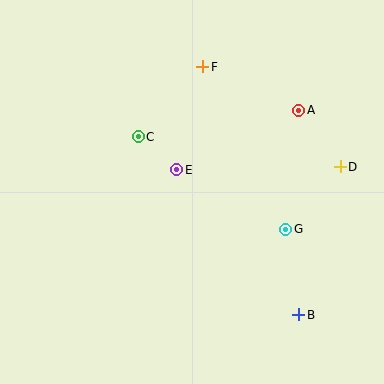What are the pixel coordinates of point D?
Point D is at (340, 167).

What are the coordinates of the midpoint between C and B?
The midpoint between C and B is at (218, 226).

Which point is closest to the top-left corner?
Point C is closest to the top-left corner.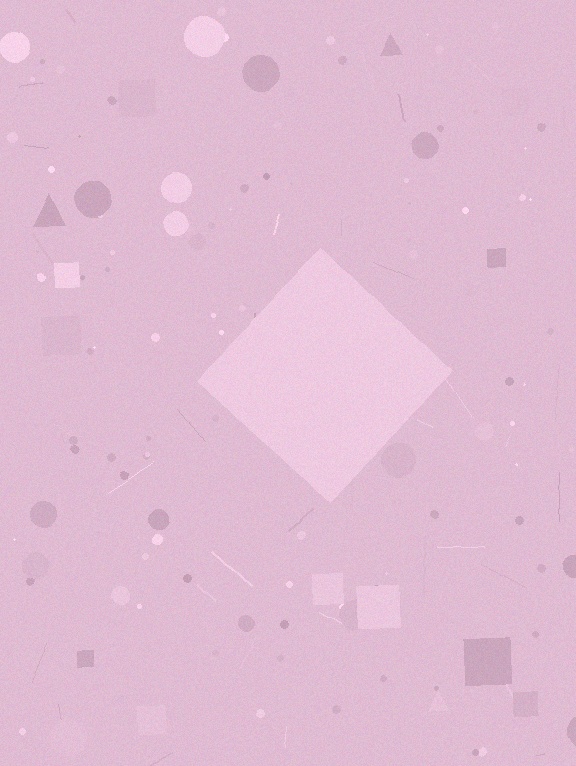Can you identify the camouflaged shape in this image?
The camouflaged shape is a diamond.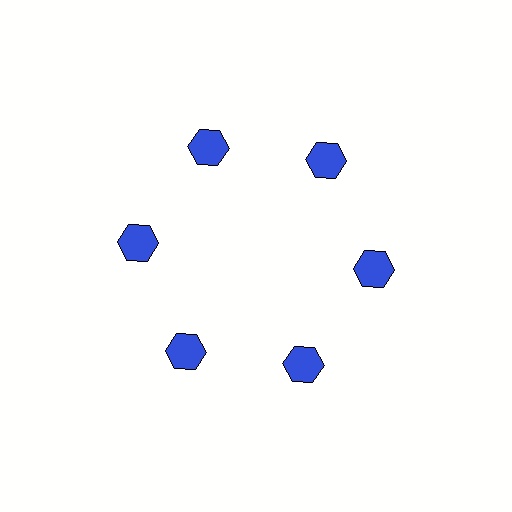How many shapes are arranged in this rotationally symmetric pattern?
There are 6 shapes, arranged in 6 groups of 1.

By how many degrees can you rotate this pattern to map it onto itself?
The pattern maps onto itself every 60 degrees of rotation.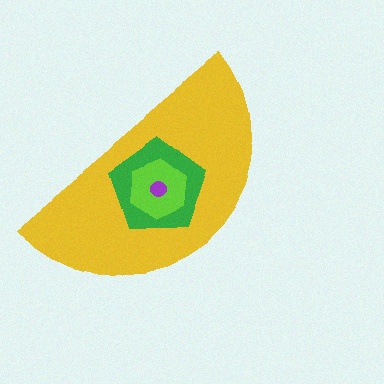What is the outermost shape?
The yellow semicircle.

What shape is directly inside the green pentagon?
The lime hexagon.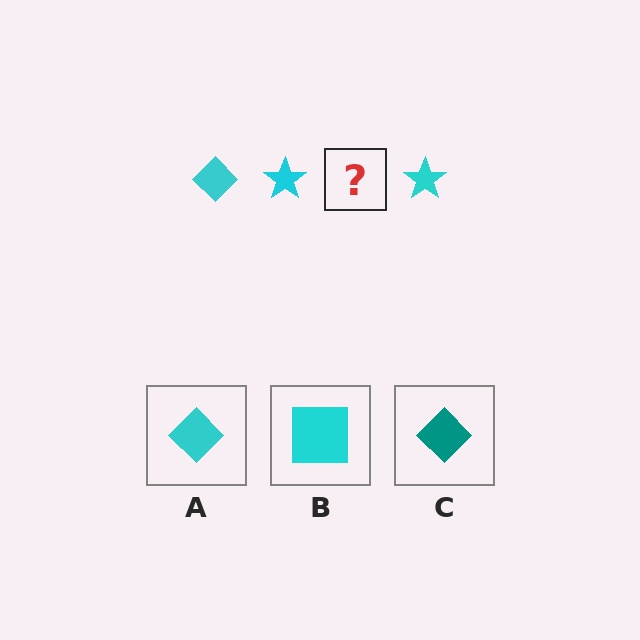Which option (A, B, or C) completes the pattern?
A.